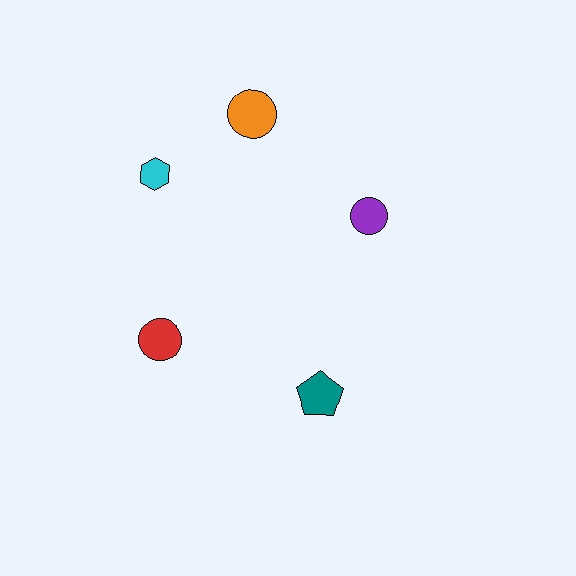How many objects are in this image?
There are 5 objects.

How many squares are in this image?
There are no squares.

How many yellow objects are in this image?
There are no yellow objects.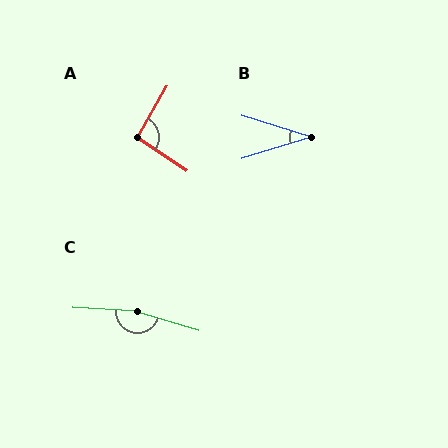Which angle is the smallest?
B, at approximately 34 degrees.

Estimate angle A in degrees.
Approximately 95 degrees.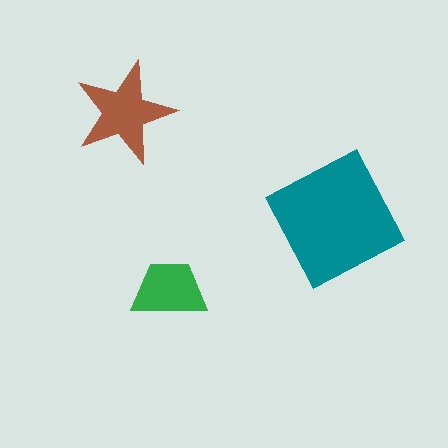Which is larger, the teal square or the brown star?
The teal square.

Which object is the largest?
The teal square.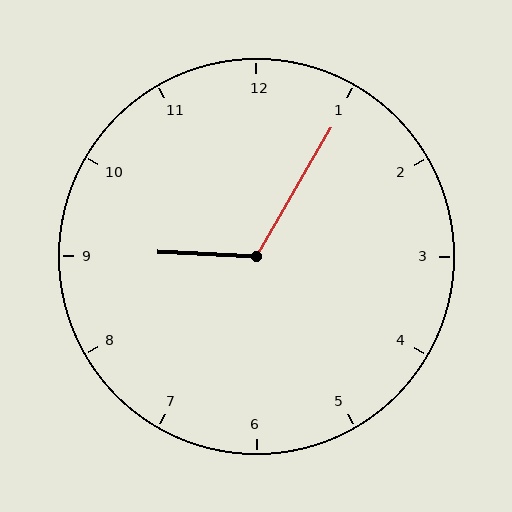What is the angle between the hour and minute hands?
Approximately 118 degrees.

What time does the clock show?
9:05.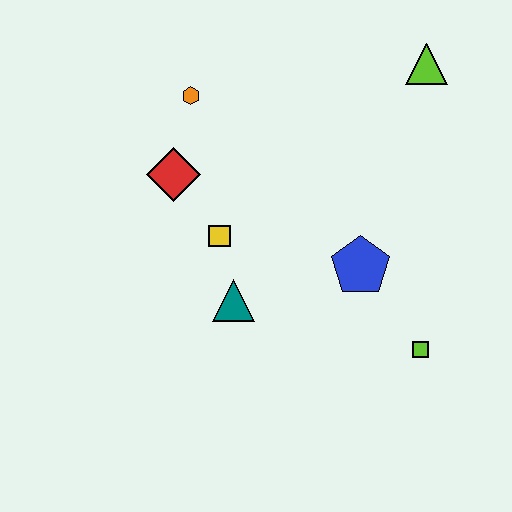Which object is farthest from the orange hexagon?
The lime square is farthest from the orange hexagon.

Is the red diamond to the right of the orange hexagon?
No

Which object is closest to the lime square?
The blue pentagon is closest to the lime square.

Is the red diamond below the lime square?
No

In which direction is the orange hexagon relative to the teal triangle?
The orange hexagon is above the teal triangle.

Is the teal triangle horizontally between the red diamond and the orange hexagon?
No